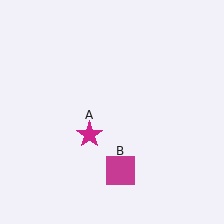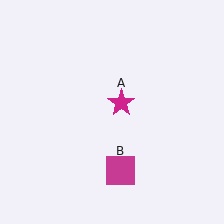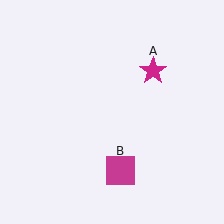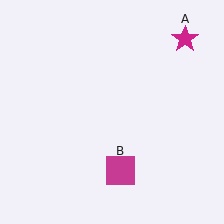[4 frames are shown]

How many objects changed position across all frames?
1 object changed position: magenta star (object A).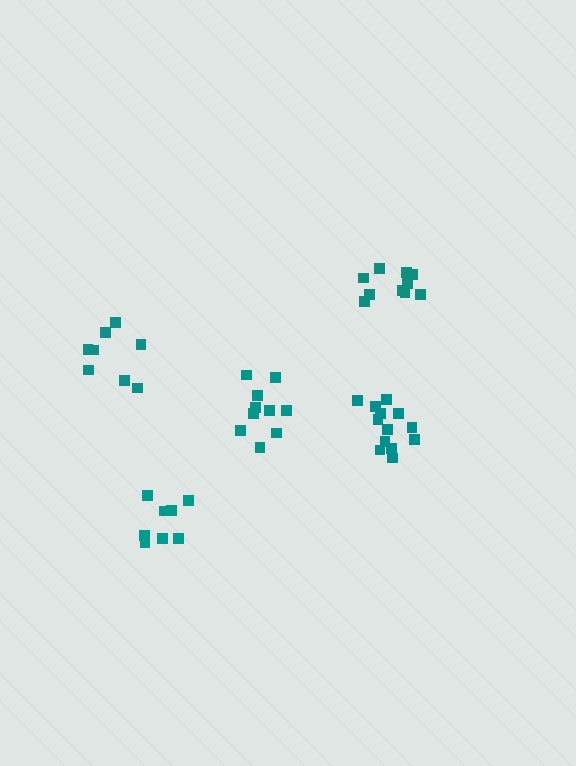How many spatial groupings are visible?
There are 5 spatial groupings.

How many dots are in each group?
Group 1: 13 dots, Group 2: 10 dots, Group 3: 10 dots, Group 4: 8 dots, Group 5: 8 dots (49 total).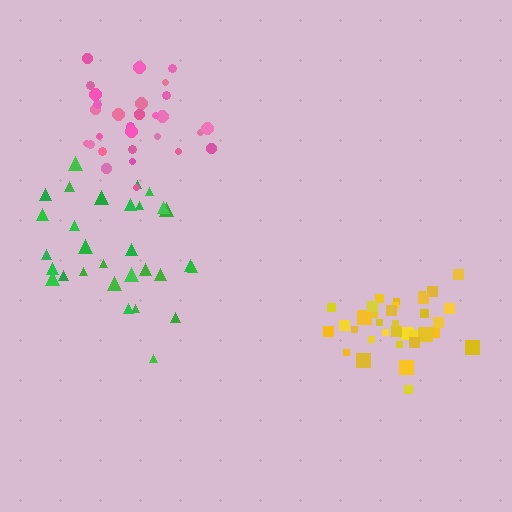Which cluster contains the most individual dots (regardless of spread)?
Yellow (34).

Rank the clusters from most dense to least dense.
yellow, pink, green.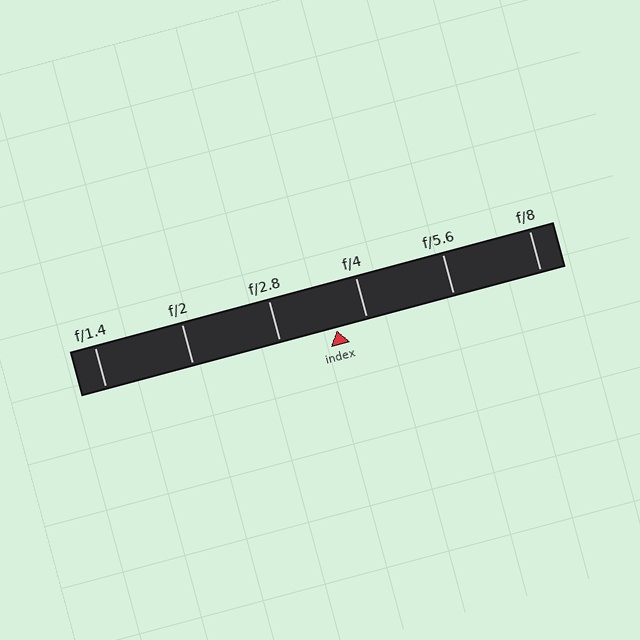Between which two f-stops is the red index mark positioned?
The index mark is between f/2.8 and f/4.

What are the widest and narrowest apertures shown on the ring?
The widest aperture shown is f/1.4 and the narrowest is f/8.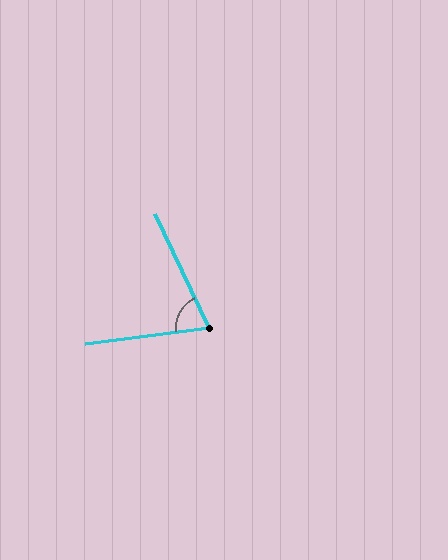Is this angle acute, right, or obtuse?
It is acute.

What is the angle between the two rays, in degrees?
Approximately 72 degrees.